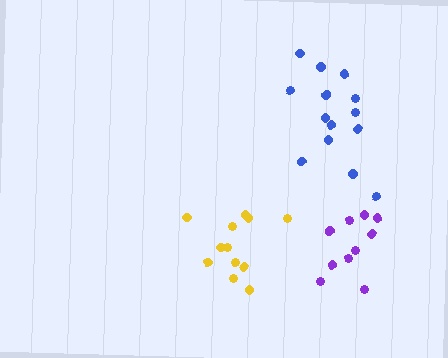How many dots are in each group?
Group 1: 14 dots, Group 2: 12 dots, Group 3: 10 dots (36 total).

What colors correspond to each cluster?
The clusters are colored: blue, yellow, purple.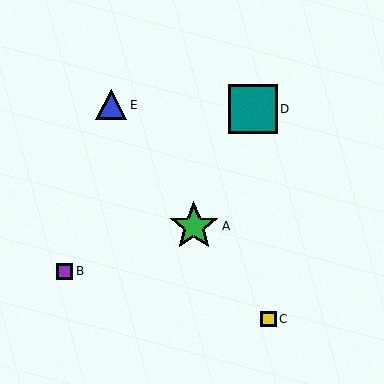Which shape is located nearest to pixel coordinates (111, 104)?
The blue triangle (labeled E) at (111, 105) is nearest to that location.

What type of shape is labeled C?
Shape C is a yellow square.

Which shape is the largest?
The green star (labeled A) is the largest.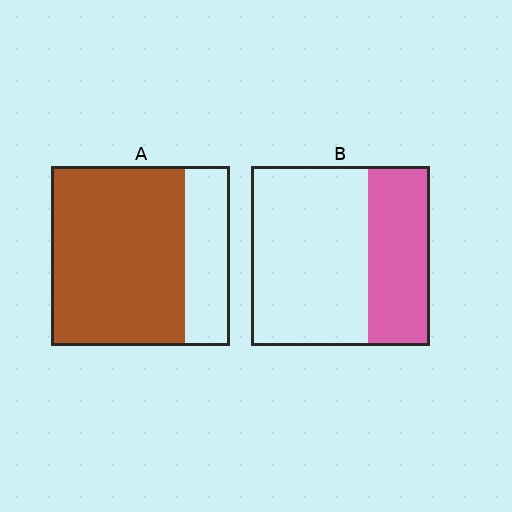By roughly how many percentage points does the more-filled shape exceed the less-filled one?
By roughly 40 percentage points (A over B).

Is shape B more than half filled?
No.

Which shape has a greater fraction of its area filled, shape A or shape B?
Shape A.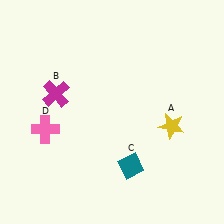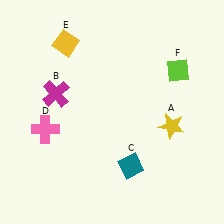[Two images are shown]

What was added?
A yellow diamond (E), a lime diamond (F) were added in Image 2.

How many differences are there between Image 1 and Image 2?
There are 2 differences between the two images.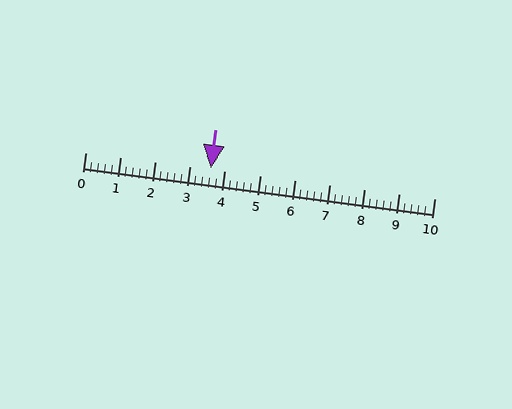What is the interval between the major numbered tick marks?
The major tick marks are spaced 1 units apart.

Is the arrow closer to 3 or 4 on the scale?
The arrow is closer to 4.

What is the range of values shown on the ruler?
The ruler shows values from 0 to 10.